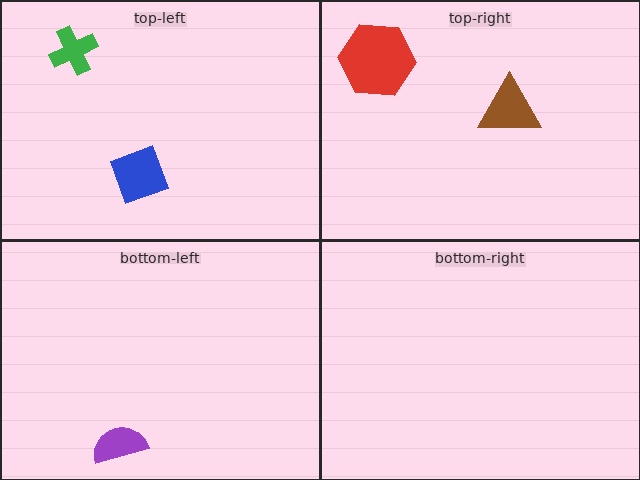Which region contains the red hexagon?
The top-right region.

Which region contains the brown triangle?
The top-right region.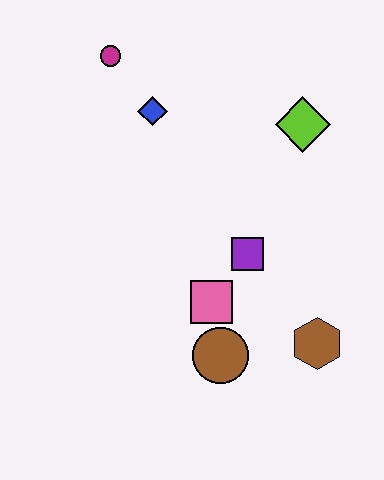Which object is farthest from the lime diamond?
The brown circle is farthest from the lime diamond.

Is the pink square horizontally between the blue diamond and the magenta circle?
No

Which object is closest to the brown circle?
The pink square is closest to the brown circle.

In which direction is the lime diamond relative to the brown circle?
The lime diamond is above the brown circle.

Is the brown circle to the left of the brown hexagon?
Yes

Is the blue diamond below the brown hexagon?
No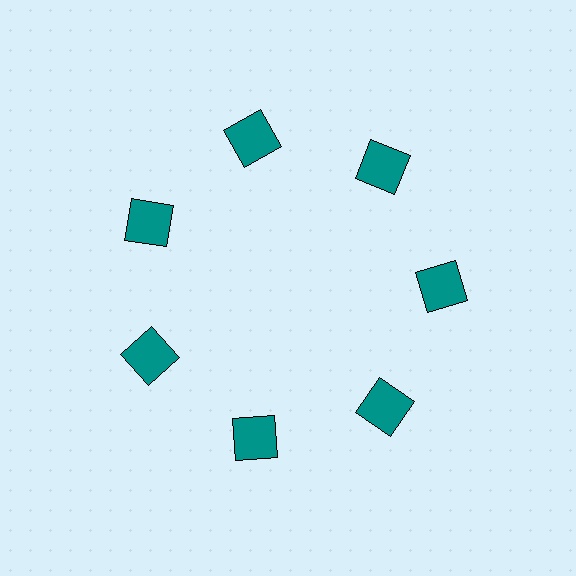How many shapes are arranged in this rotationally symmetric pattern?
There are 7 shapes, arranged in 7 groups of 1.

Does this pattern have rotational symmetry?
Yes, this pattern has 7-fold rotational symmetry. It looks the same after rotating 51 degrees around the center.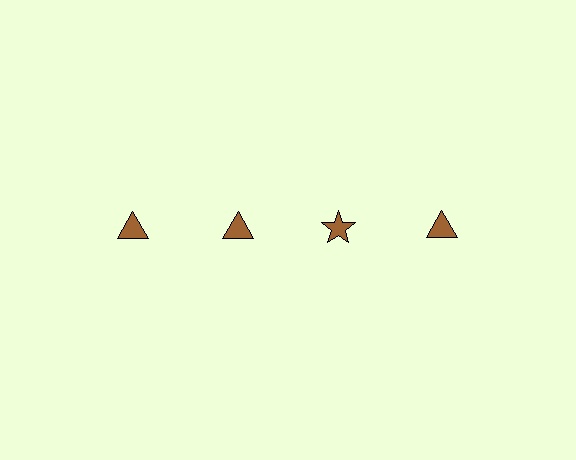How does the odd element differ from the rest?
It has a different shape: star instead of triangle.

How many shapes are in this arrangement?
There are 4 shapes arranged in a grid pattern.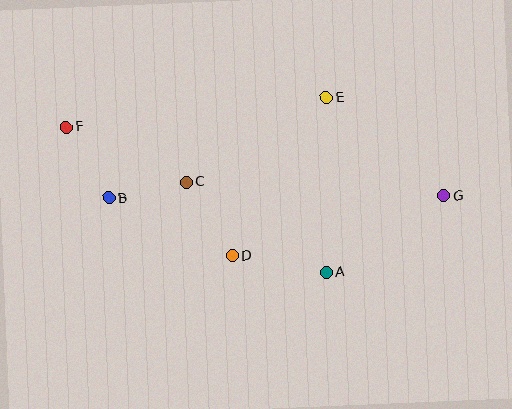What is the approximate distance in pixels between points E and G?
The distance between E and G is approximately 153 pixels.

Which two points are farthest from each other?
Points F and G are farthest from each other.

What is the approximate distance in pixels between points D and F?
The distance between D and F is approximately 210 pixels.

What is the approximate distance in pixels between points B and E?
The distance between B and E is approximately 240 pixels.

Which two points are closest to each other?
Points B and C are closest to each other.